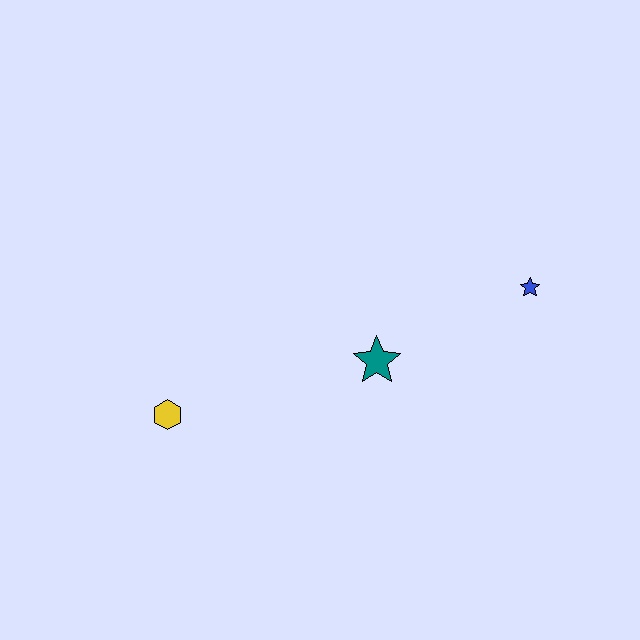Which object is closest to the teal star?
The blue star is closest to the teal star.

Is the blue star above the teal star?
Yes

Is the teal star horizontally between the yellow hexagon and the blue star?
Yes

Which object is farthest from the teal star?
The yellow hexagon is farthest from the teal star.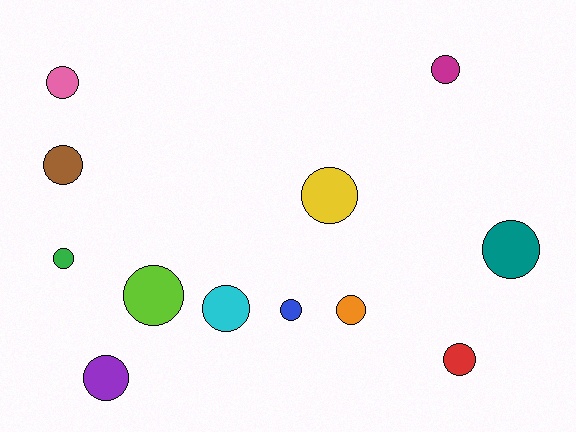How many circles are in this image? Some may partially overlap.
There are 12 circles.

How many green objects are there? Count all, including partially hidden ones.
There is 1 green object.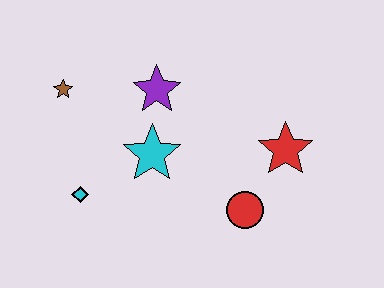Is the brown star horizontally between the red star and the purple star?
No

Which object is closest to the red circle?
The red star is closest to the red circle.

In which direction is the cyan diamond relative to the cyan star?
The cyan diamond is to the left of the cyan star.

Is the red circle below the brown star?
Yes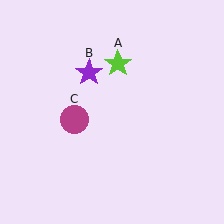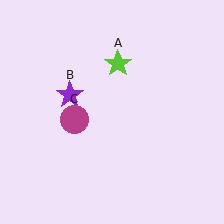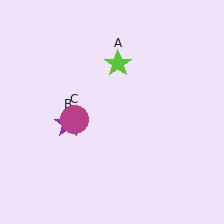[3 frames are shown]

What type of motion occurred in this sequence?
The purple star (object B) rotated counterclockwise around the center of the scene.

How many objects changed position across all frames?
1 object changed position: purple star (object B).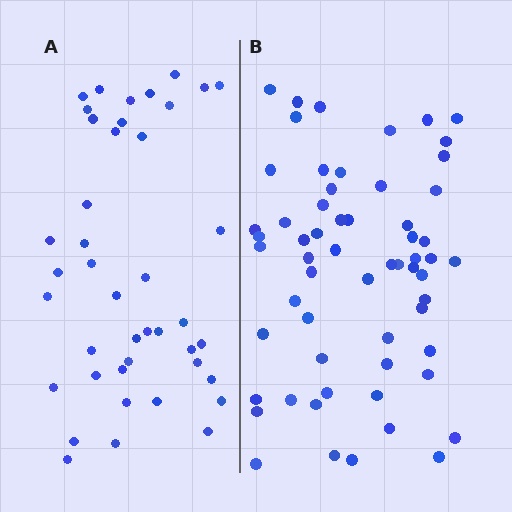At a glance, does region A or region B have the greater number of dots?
Region B (the right region) has more dots.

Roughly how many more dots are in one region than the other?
Region B has approximately 20 more dots than region A.